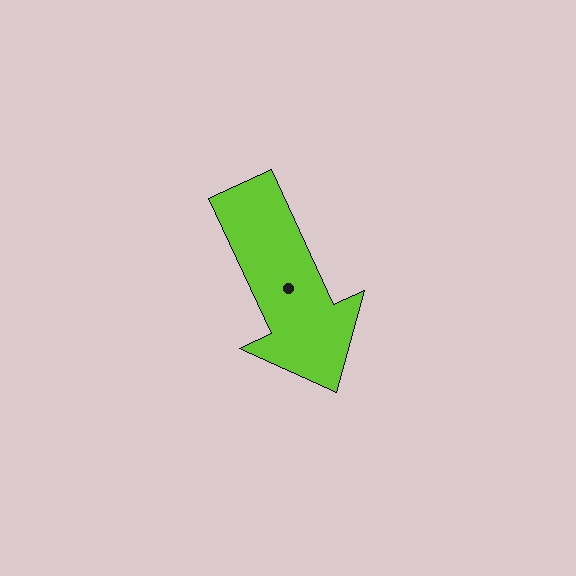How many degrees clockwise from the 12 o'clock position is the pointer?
Approximately 155 degrees.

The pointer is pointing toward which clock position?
Roughly 5 o'clock.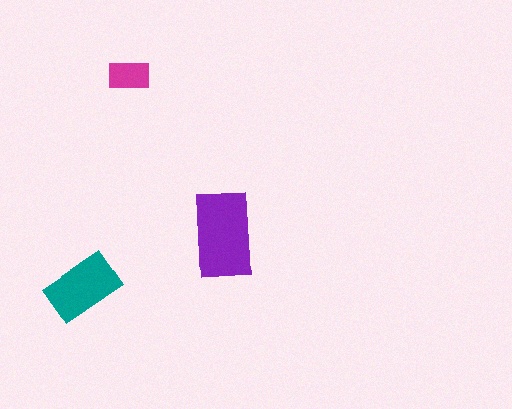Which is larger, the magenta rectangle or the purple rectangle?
The purple one.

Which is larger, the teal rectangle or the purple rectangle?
The purple one.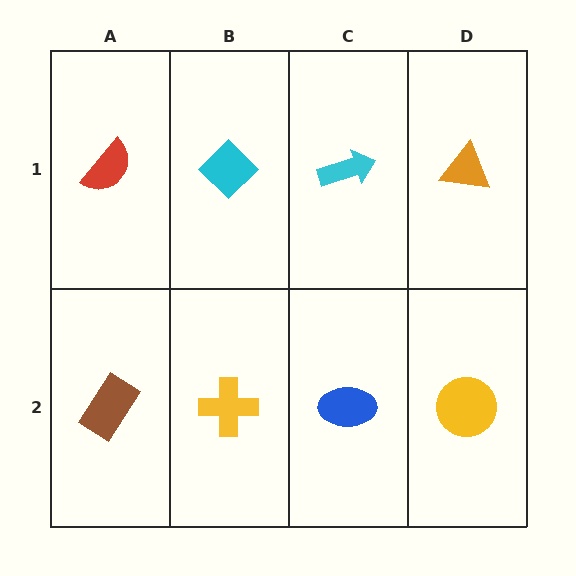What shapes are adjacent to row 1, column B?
A yellow cross (row 2, column B), a red semicircle (row 1, column A), a cyan arrow (row 1, column C).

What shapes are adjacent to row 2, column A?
A red semicircle (row 1, column A), a yellow cross (row 2, column B).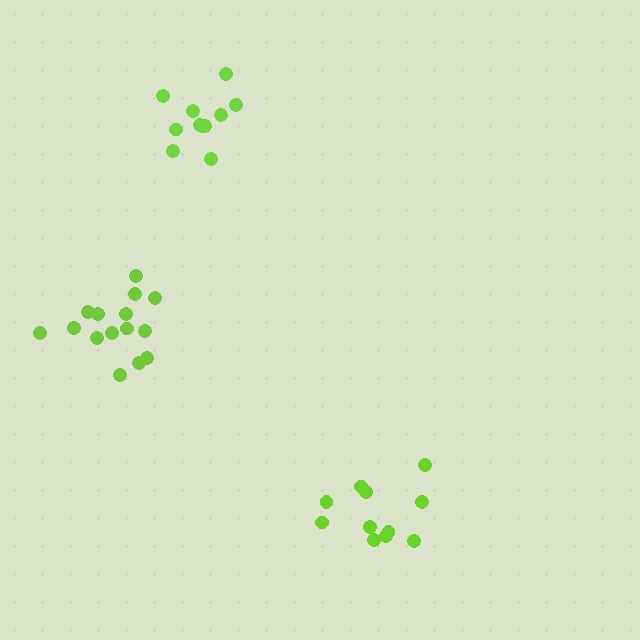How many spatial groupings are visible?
There are 3 spatial groupings.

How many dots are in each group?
Group 1: 15 dots, Group 2: 11 dots, Group 3: 11 dots (37 total).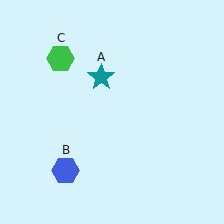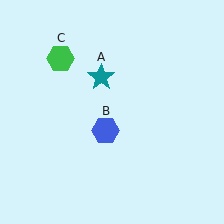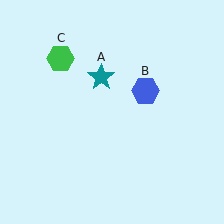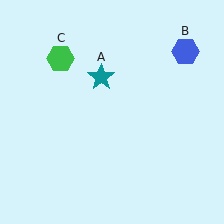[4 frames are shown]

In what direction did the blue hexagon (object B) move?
The blue hexagon (object B) moved up and to the right.